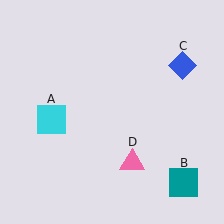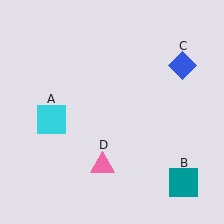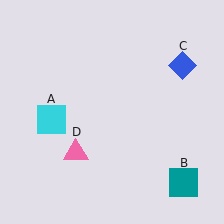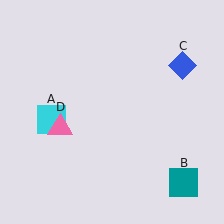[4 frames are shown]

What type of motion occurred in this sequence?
The pink triangle (object D) rotated clockwise around the center of the scene.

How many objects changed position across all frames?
1 object changed position: pink triangle (object D).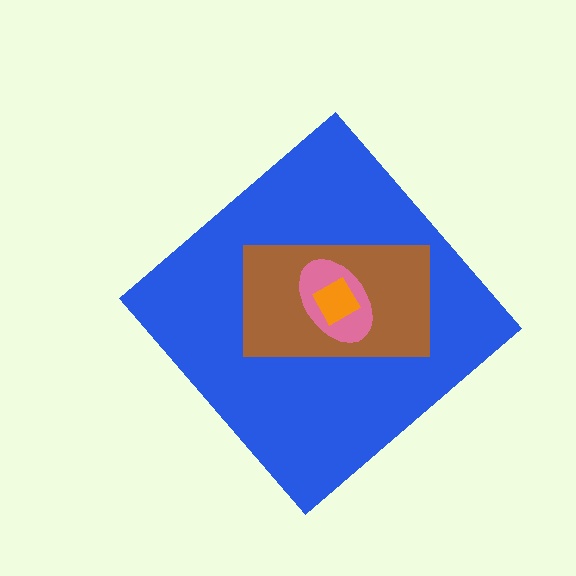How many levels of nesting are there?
4.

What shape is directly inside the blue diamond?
The brown rectangle.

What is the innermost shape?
The orange square.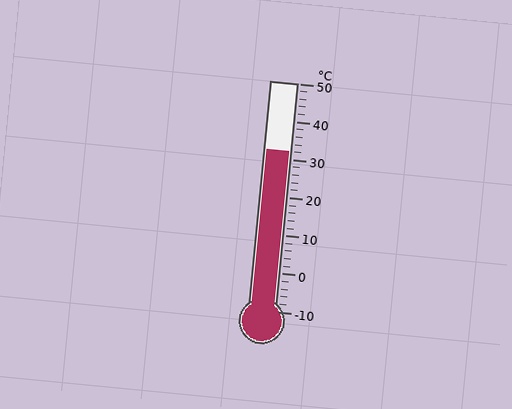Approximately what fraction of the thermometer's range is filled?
The thermometer is filled to approximately 70% of its range.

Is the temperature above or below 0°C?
The temperature is above 0°C.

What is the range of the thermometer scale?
The thermometer scale ranges from -10°C to 50°C.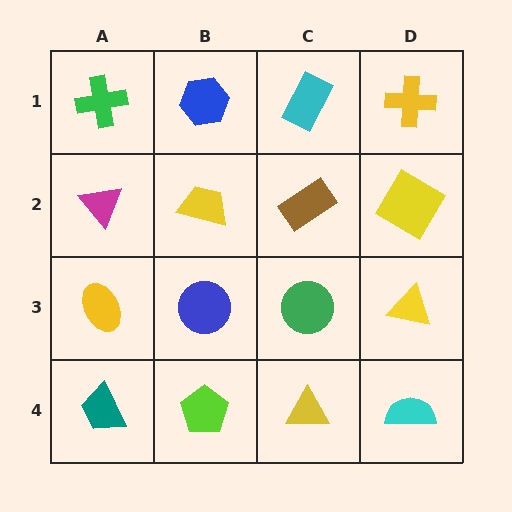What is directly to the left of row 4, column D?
A yellow triangle.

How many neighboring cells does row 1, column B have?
3.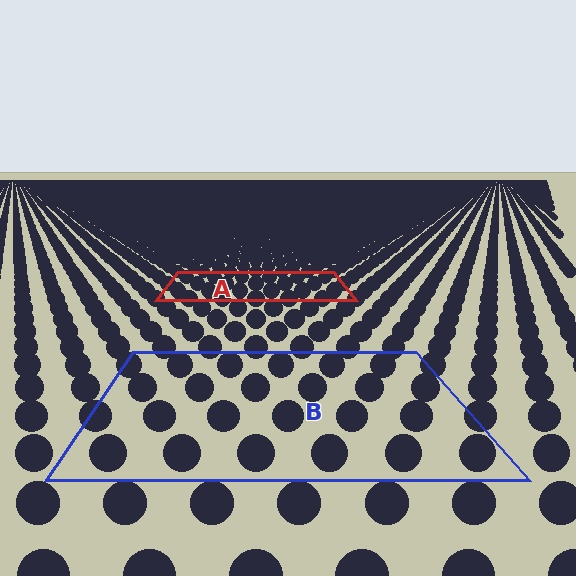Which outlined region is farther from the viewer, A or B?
Region A is farther from the viewer — the texture elements inside it appear smaller and more densely packed.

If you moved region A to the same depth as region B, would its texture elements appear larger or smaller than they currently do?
They would appear larger. At a closer depth, the same texture elements are projected at a bigger on-screen size.